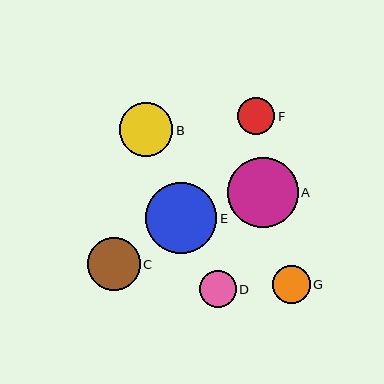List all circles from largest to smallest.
From largest to smallest: E, A, B, C, G, F, D.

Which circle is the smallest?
Circle D is the smallest with a size of approximately 37 pixels.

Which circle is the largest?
Circle E is the largest with a size of approximately 71 pixels.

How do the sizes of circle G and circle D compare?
Circle G and circle D are approximately the same size.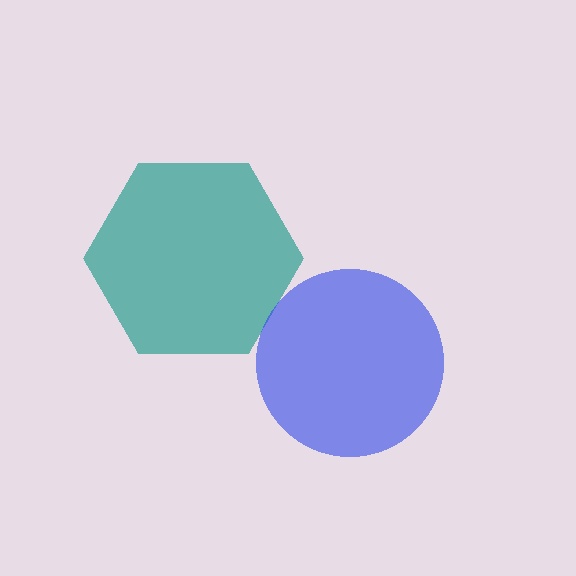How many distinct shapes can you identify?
There are 2 distinct shapes: a teal hexagon, a blue circle.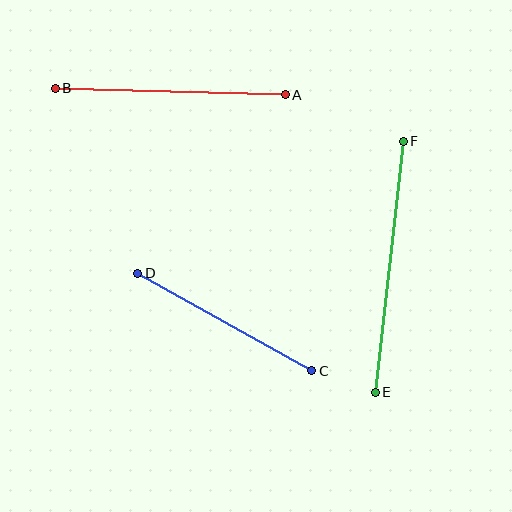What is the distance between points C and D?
The distance is approximately 200 pixels.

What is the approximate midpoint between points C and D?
The midpoint is at approximately (225, 322) pixels.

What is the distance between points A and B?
The distance is approximately 230 pixels.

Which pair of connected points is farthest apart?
Points E and F are farthest apart.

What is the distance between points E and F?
The distance is approximately 252 pixels.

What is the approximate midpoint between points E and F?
The midpoint is at approximately (389, 267) pixels.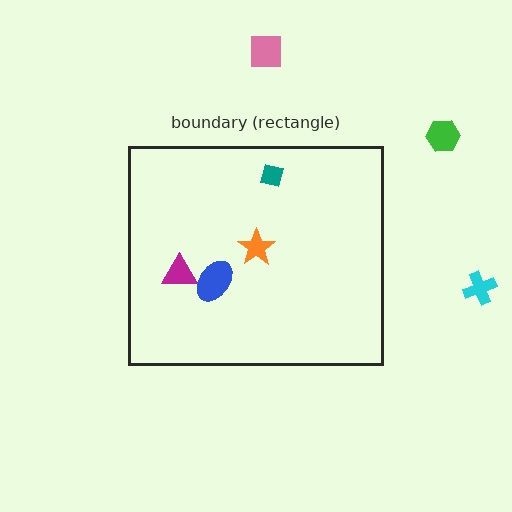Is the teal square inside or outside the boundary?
Inside.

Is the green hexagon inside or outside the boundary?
Outside.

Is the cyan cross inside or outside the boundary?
Outside.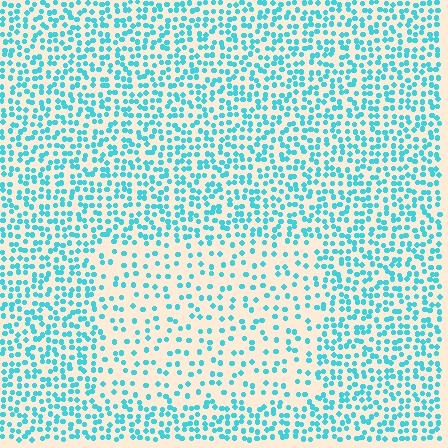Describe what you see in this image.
The image contains small cyan elements arranged at two different densities. A rectangle-shaped region is visible where the elements are less densely packed than the surrounding area.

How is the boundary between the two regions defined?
The boundary is defined by a change in element density (approximately 2.1x ratio). All elements are the same color, size, and shape.